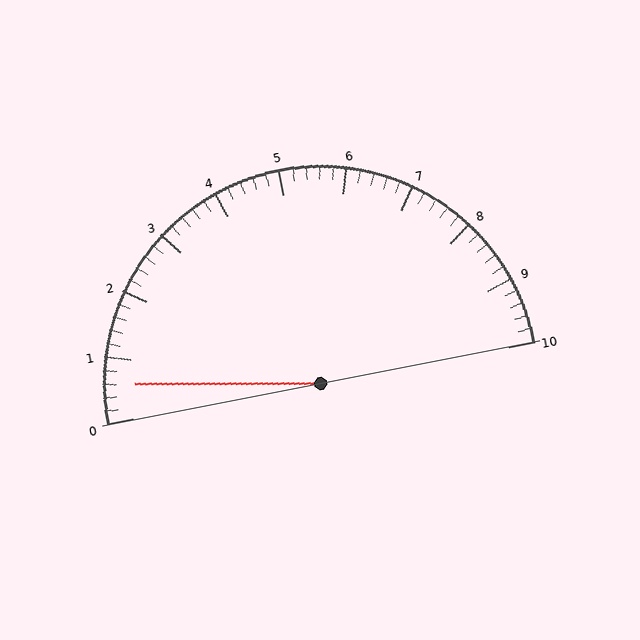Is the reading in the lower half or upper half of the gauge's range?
The reading is in the lower half of the range (0 to 10).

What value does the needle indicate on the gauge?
The needle indicates approximately 0.6.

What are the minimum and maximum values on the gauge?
The gauge ranges from 0 to 10.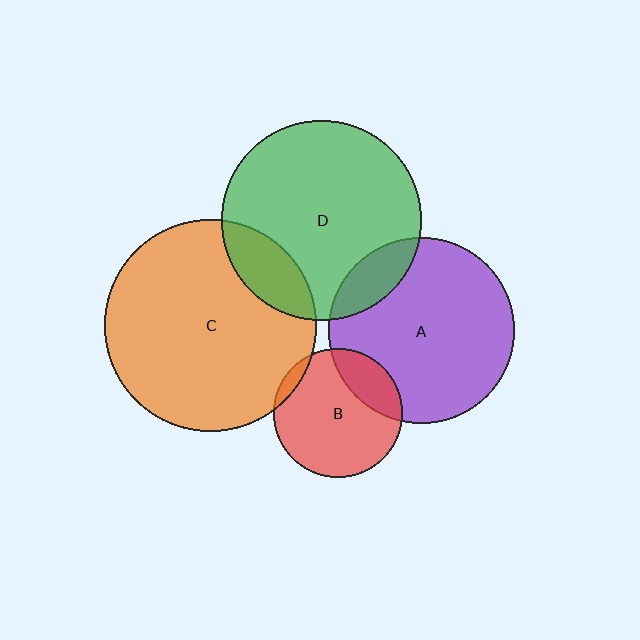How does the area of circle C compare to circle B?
Approximately 2.7 times.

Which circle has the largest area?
Circle C (orange).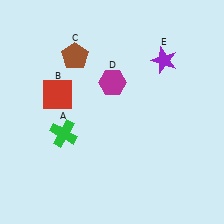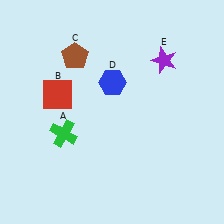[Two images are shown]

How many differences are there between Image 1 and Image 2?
There is 1 difference between the two images.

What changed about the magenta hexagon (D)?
In Image 1, D is magenta. In Image 2, it changed to blue.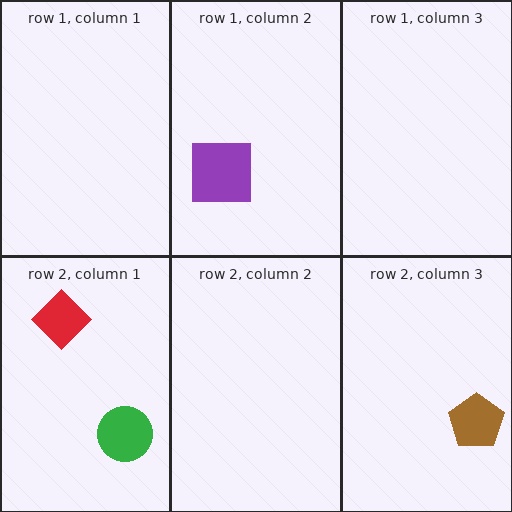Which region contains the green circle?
The row 2, column 1 region.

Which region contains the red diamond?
The row 2, column 1 region.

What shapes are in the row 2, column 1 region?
The green circle, the red diamond.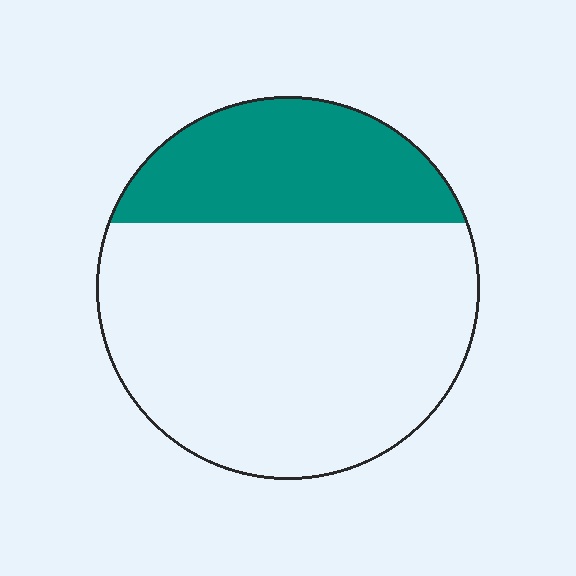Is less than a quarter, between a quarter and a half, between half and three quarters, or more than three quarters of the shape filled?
Between a quarter and a half.